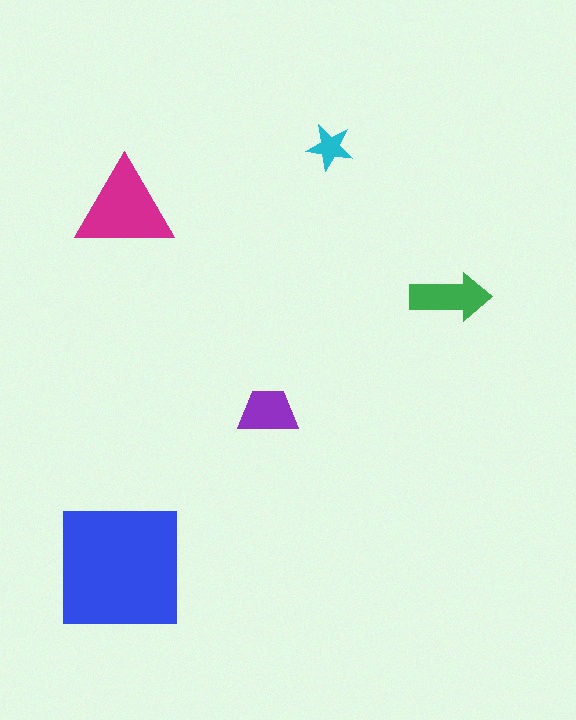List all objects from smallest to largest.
The cyan star, the purple trapezoid, the green arrow, the magenta triangle, the blue square.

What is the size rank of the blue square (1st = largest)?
1st.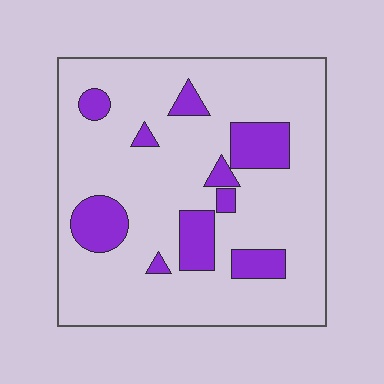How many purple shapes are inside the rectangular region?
10.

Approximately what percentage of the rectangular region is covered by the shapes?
Approximately 20%.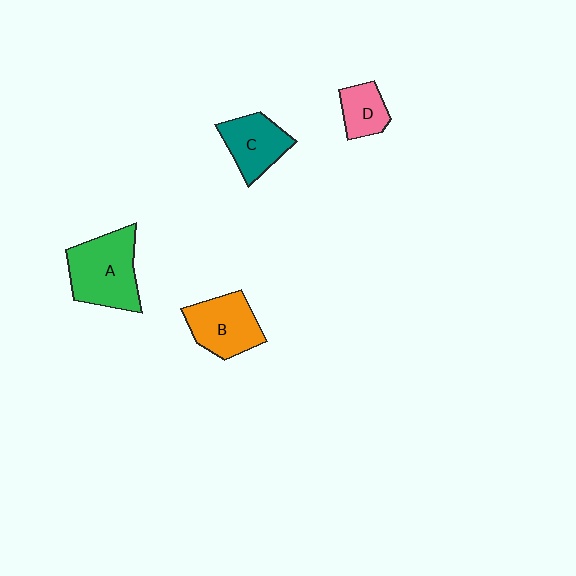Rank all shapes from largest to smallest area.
From largest to smallest: A (green), B (orange), C (teal), D (pink).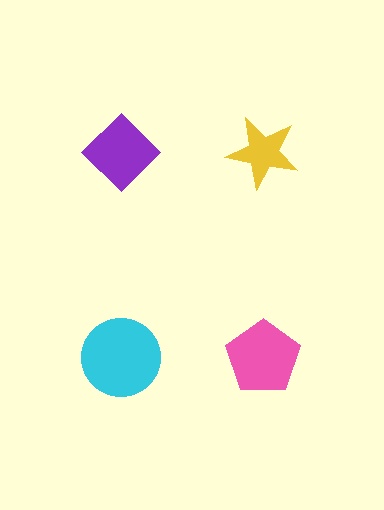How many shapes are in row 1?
2 shapes.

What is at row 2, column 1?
A cyan circle.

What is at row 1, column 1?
A purple diamond.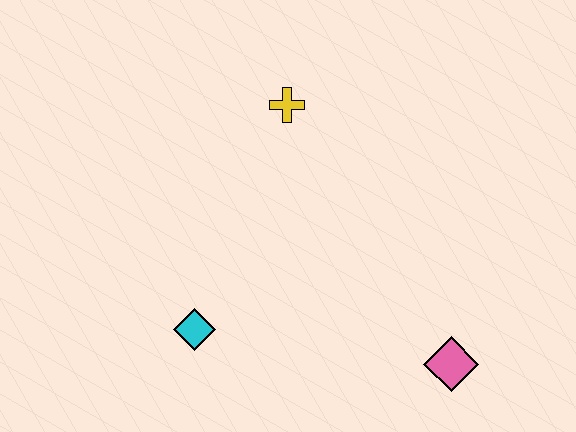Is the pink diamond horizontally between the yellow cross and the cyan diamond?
No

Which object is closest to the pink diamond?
The cyan diamond is closest to the pink diamond.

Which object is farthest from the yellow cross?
The pink diamond is farthest from the yellow cross.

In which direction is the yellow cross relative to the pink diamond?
The yellow cross is above the pink diamond.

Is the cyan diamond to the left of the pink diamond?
Yes